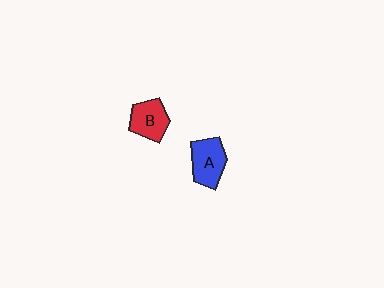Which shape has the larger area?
Shape A (blue).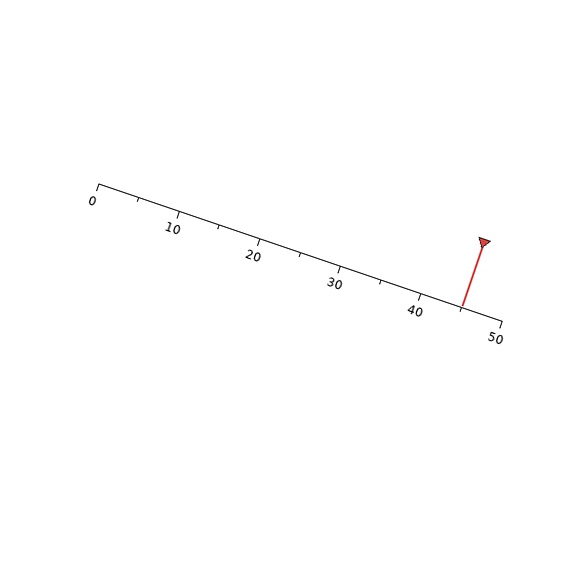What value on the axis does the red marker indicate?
The marker indicates approximately 45.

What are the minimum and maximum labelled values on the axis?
The axis runs from 0 to 50.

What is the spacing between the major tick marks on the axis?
The major ticks are spaced 10 apart.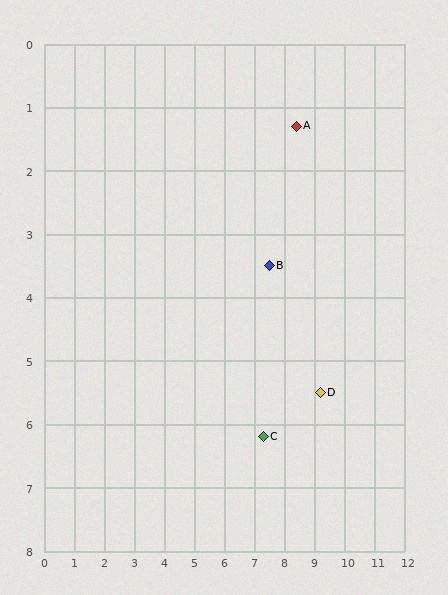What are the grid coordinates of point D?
Point D is at approximately (9.2, 5.5).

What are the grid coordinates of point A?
Point A is at approximately (8.4, 1.3).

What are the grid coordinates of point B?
Point B is at approximately (7.5, 3.5).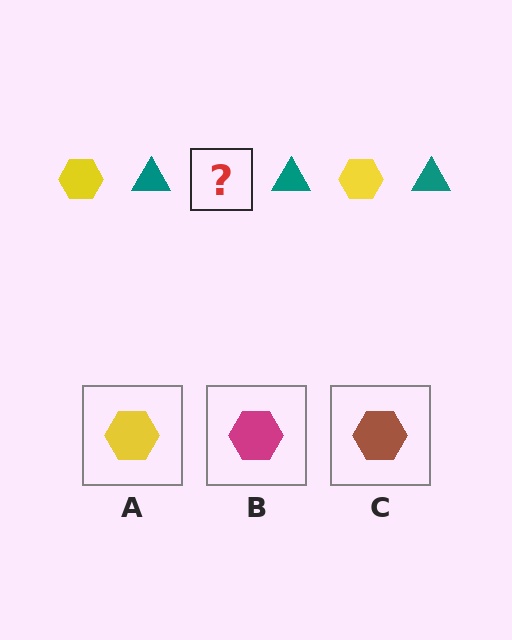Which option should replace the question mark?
Option A.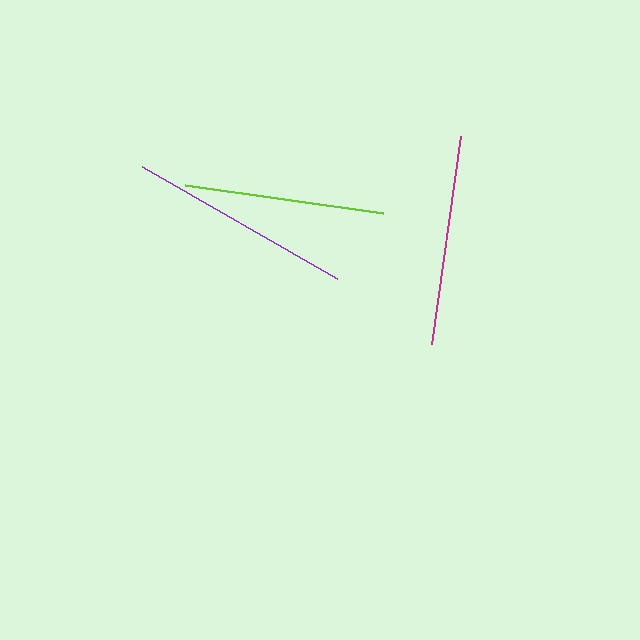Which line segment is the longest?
The purple line is the longest at approximately 225 pixels.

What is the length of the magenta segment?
The magenta segment is approximately 210 pixels long.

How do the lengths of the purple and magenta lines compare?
The purple and magenta lines are approximately the same length.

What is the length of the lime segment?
The lime segment is approximately 200 pixels long.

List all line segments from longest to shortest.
From longest to shortest: purple, magenta, lime.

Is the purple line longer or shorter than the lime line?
The purple line is longer than the lime line.